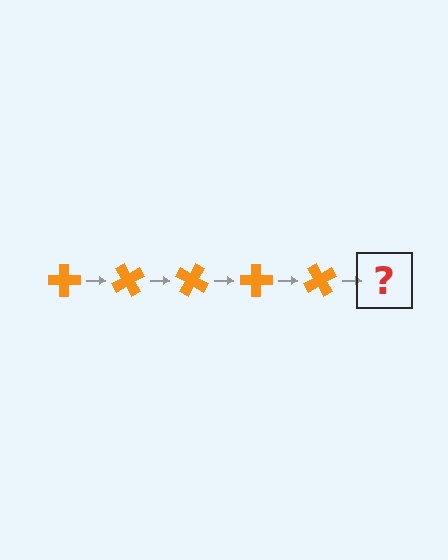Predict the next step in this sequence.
The next step is an orange cross rotated 300 degrees.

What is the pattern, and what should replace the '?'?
The pattern is that the cross rotates 60 degrees each step. The '?' should be an orange cross rotated 300 degrees.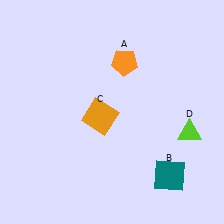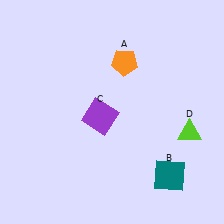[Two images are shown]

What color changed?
The square (C) changed from orange in Image 1 to purple in Image 2.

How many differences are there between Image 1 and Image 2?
There is 1 difference between the two images.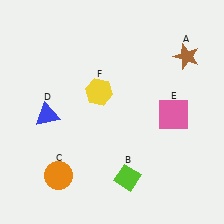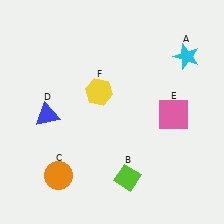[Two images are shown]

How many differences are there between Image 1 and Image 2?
There is 1 difference between the two images.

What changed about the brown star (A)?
In Image 1, A is brown. In Image 2, it changed to cyan.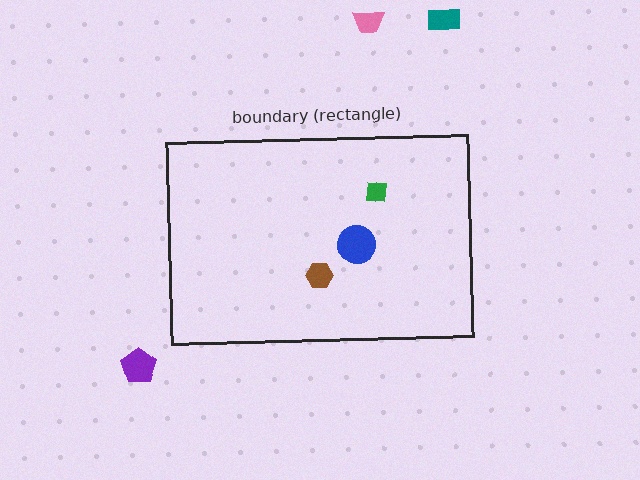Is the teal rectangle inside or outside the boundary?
Outside.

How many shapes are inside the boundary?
3 inside, 3 outside.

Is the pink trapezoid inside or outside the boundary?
Outside.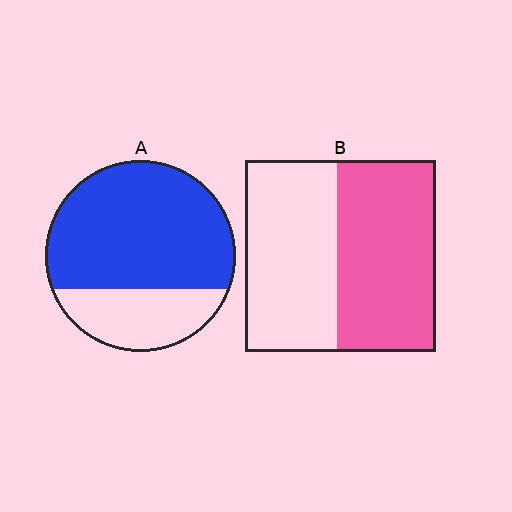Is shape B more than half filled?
Roughly half.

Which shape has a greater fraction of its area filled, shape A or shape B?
Shape A.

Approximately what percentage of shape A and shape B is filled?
A is approximately 70% and B is approximately 50%.